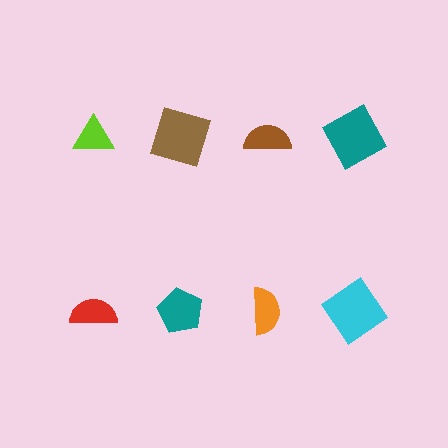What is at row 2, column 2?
A teal pentagon.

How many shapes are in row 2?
4 shapes.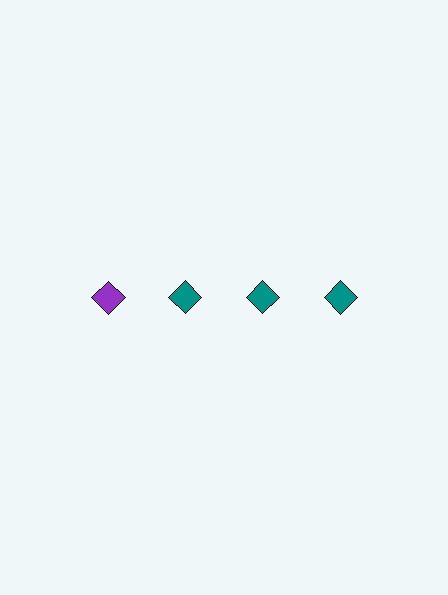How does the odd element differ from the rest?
It has a different color: purple instead of teal.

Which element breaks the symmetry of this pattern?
The purple diamond in the top row, leftmost column breaks the symmetry. All other shapes are teal diamonds.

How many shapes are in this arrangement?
There are 4 shapes arranged in a grid pattern.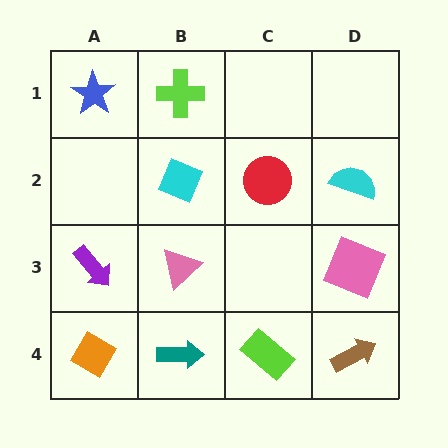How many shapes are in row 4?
4 shapes.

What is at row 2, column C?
A red circle.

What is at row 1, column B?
A lime cross.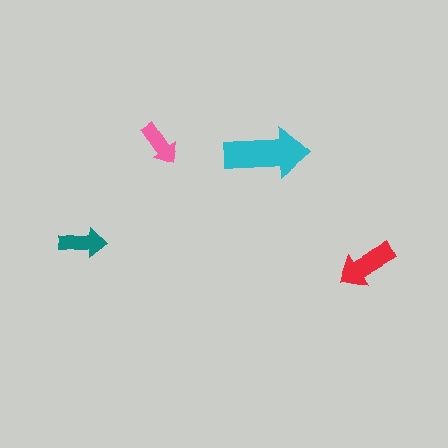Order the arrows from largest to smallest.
the cyan one, the red one, the teal one, the pink one.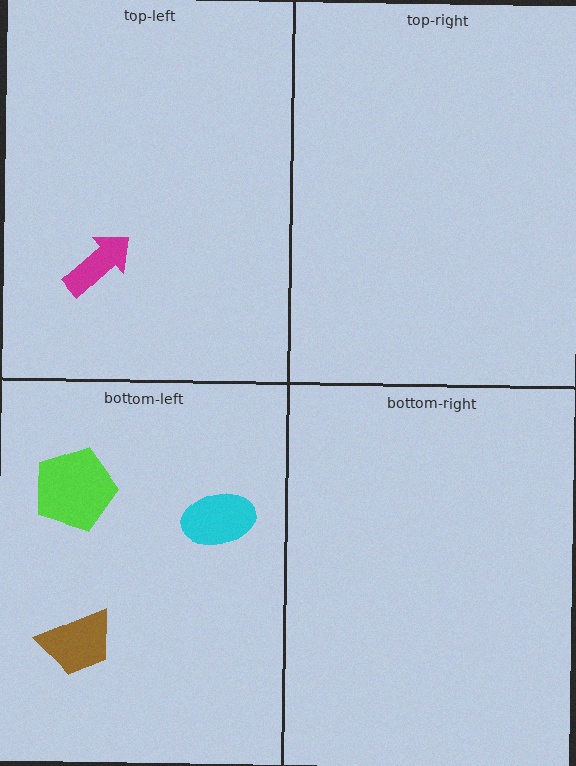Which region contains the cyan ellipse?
The bottom-left region.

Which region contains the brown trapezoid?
The bottom-left region.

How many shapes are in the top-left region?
1.